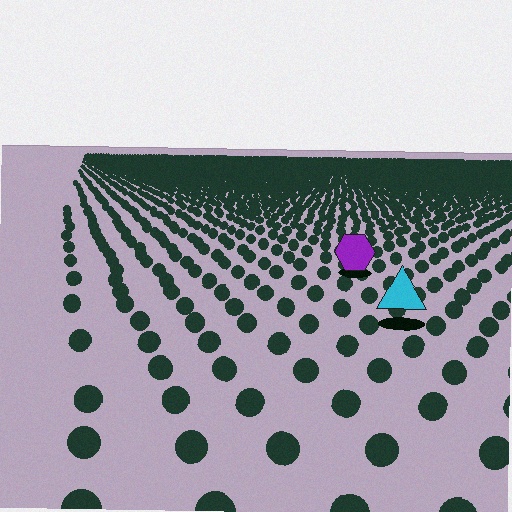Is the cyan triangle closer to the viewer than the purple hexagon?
Yes. The cyan triangle is closer — you can tell from the texture gradient: the ground texture is coarser near it.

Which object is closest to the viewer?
The cyan triangle is closest. The texture marks near it are larger and more spread out.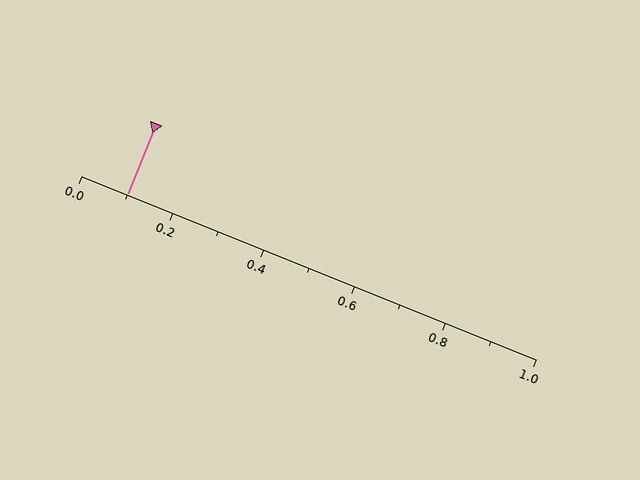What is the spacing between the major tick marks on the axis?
The major ticks are spaced 0.2 apart.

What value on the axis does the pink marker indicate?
The marker indicates approximately 0.1.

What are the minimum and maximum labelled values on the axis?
The axis runs from 0.0 to 1.0.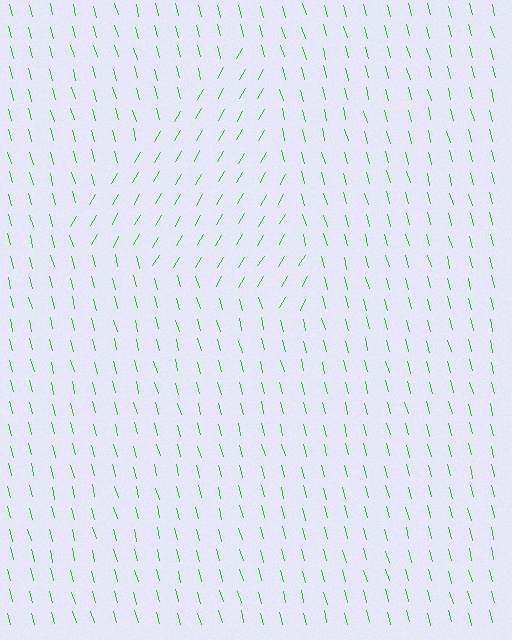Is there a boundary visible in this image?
Yes, there is a texture boundary formed by a change in line orientation.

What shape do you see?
I see a triangle.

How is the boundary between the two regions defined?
The boundary is defined purely by a change in line orientation (approximately 45 degrees difference). All lines are the same color and thickness.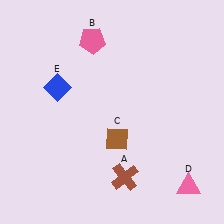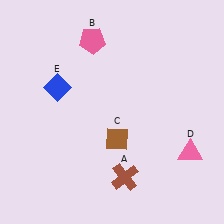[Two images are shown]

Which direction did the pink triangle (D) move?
The pink triangle (D) moved up.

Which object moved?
The pink triangle (D) moved up.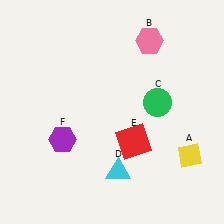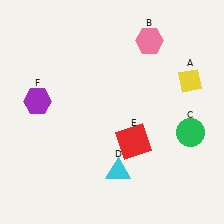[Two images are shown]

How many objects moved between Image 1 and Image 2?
3 objects moved between the two images.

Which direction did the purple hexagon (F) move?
The purple hexagon (F) moved up.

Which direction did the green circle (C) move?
The green circle (C) moved right.